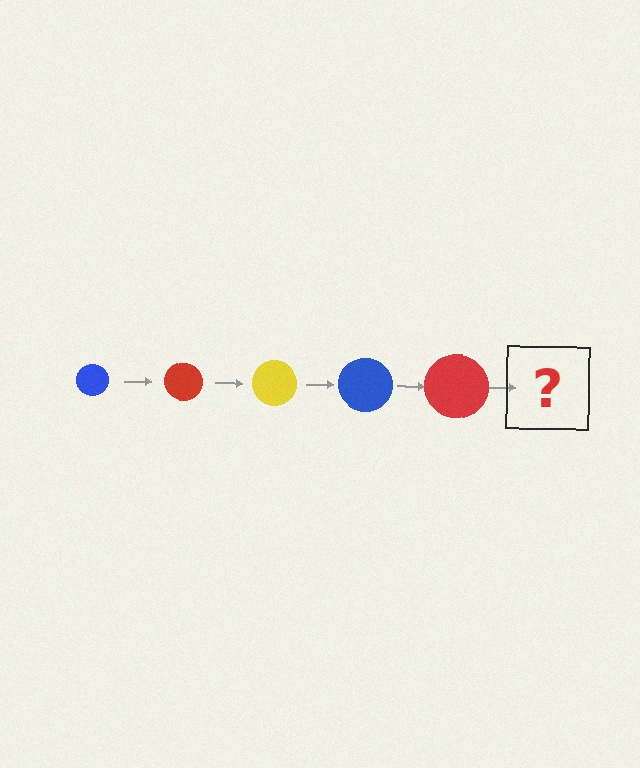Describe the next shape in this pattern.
It should be a yellow circle, larger than the previous one.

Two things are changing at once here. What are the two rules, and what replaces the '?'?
The two rules are that the circle grows larger each step and the color cycles through blue, red, and yellow. The '?' should be a yellow circle, larger than the previous one.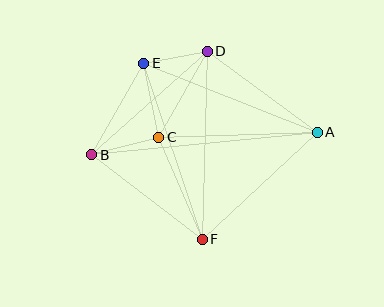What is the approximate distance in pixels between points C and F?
The distance between C and F is approximately 111 pixels.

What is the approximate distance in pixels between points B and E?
The distance between B and E is approximately 105 pixels.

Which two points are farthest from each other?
Points A and B are farthest from each other.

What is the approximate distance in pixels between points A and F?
The distance between A and F is approximately 157 pixels.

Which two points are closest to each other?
Points D and E are closest to each other.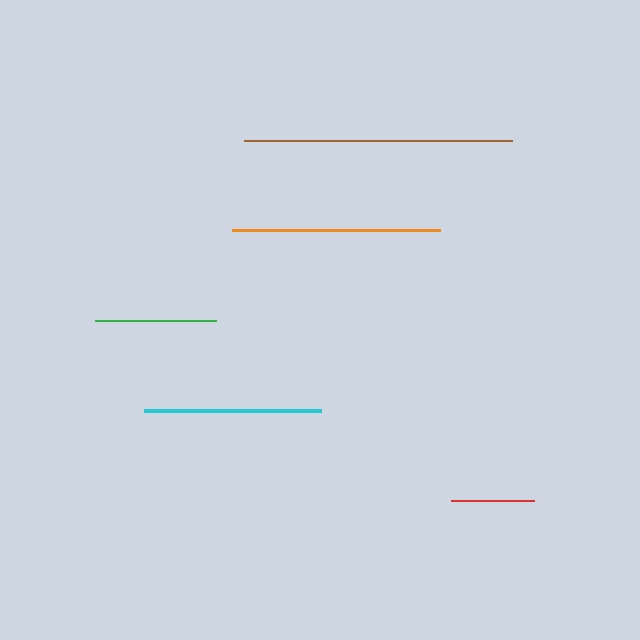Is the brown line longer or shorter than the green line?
The brown line is longer than the green line.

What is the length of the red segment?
The red segment is approximately 83 pixels long.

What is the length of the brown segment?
The brown segment is approximately 267 pixels long.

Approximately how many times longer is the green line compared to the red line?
The green line is approximately 1.5 times the length of the red line.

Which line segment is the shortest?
The red line is the shortest at approximately 83 pixels.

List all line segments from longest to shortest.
From longest to shortest: brown, orange, cyan, green, red.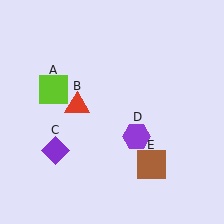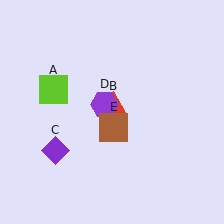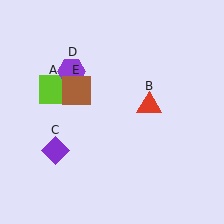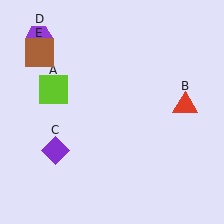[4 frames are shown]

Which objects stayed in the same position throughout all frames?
Lime square (object A) and purple diamond (object C) remained stationary.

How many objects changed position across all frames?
3 objects changed position: red triangle (object B), purple hexagon (object D), brown square (object E).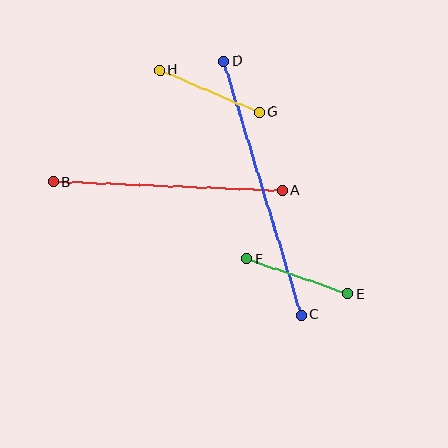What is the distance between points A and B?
The distance is approximately 229 pixels.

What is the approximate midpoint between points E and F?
The midpoint is at approximately (297, 277) pixels.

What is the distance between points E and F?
The distance is approximately 107 pixels.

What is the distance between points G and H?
The distance is approximately 108 pixels.